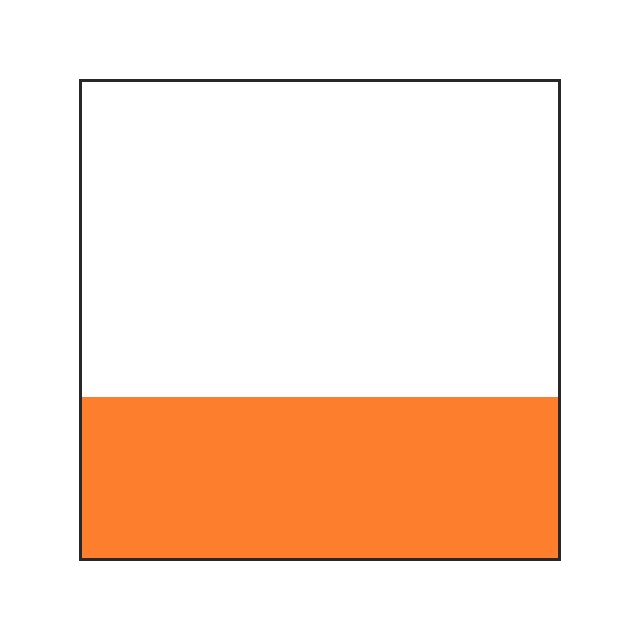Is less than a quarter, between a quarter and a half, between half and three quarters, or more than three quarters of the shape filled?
Between a quarter and a half.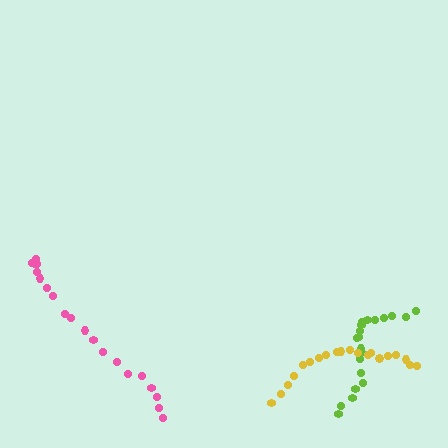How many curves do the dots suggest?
There are 3 distinct paths.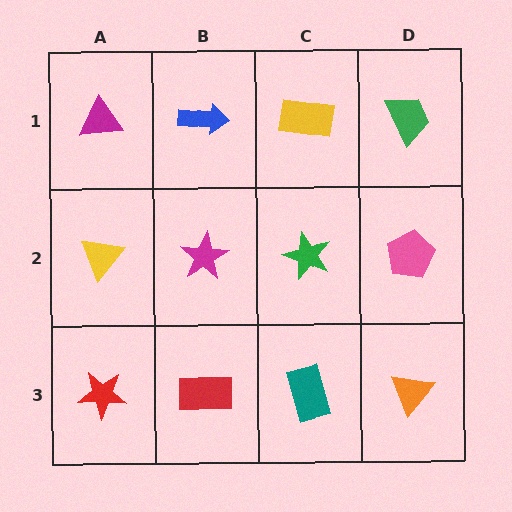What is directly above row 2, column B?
A blue arrow.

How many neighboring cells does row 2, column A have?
3.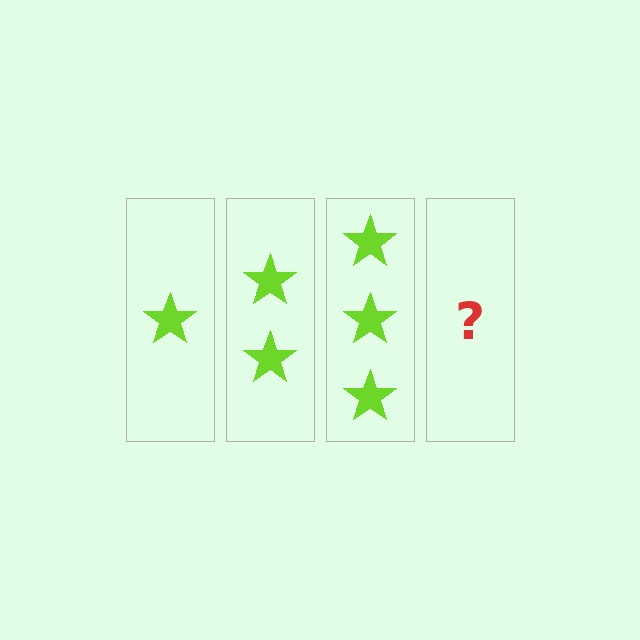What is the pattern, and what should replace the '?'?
The pattern is that each step adds one more star. The '?' should be 4 stars.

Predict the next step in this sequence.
The next step is 4 stars.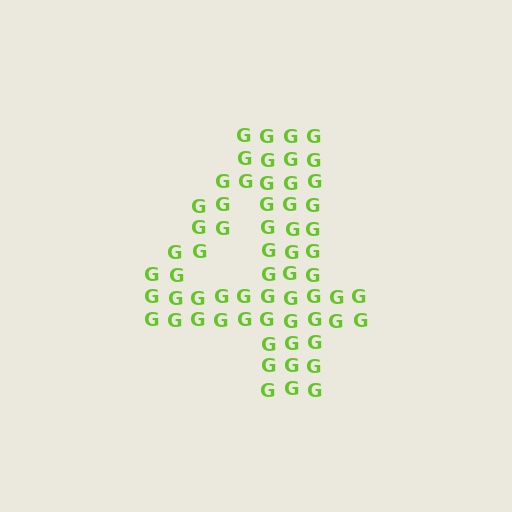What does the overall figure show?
The overall figure shows the digit 4.